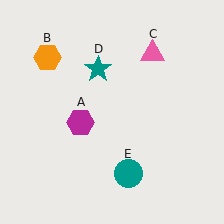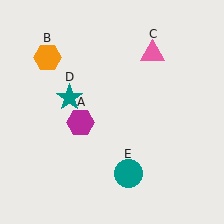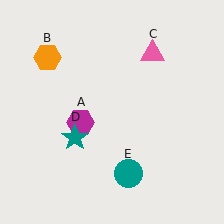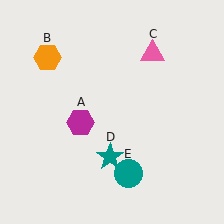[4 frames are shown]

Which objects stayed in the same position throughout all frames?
Magenta hexagon (object A) and orange hexagon (object B) and pink triangle (object C) and teal circle (object E) remained stationary.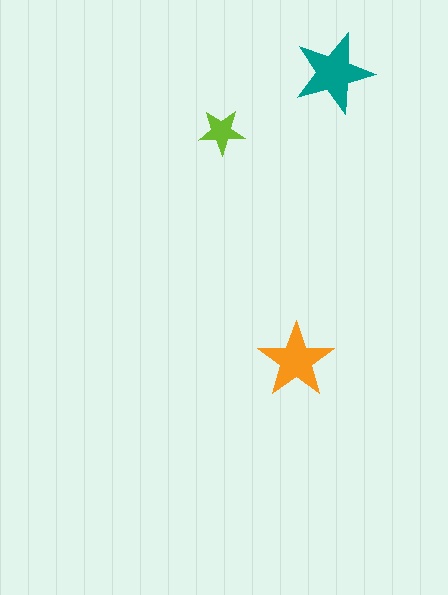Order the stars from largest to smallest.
the teal one, the orange one, the lime one.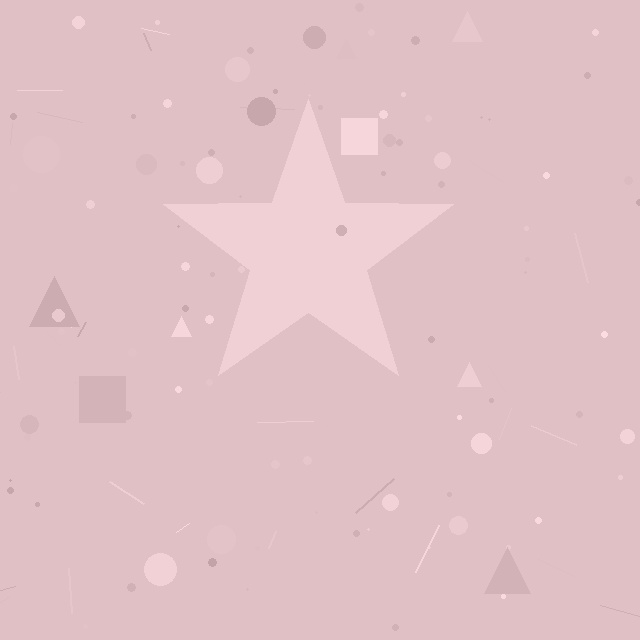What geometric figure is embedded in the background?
A star is embedded in the background.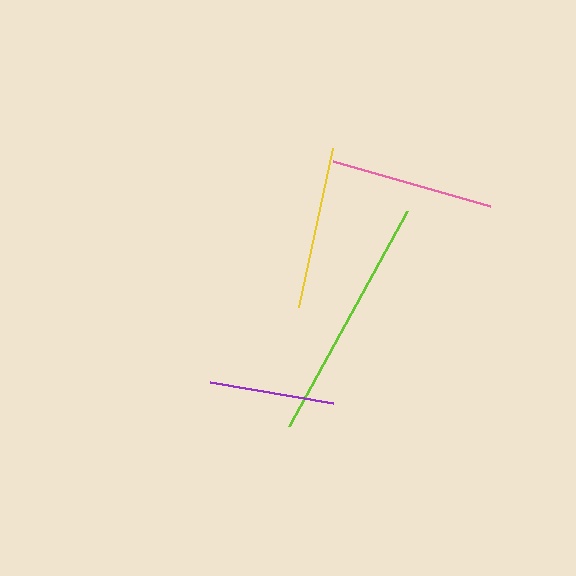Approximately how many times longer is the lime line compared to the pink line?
The lime line is approximately 1.5 times the length of the pink line.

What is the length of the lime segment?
The lime segment is approximately 245 pixels long.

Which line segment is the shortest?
The purple line is the shortest at approximately 125 pixels.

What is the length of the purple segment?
The purple segment is approximately 125 pixels long.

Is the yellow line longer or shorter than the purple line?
The yellow line is longer than the purple line.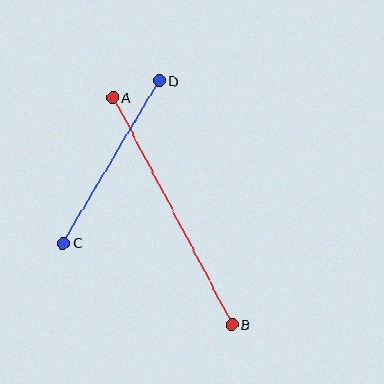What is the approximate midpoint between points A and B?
The midpoint is at approximately (172, 211) pixels.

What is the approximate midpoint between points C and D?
The midpoint is at approximately (111, 162) pixels.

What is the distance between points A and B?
The distance is approximately 257 pixels.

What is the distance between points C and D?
The distance is approximately 188 pixels.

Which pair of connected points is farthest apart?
Points A and B are farthest apart.